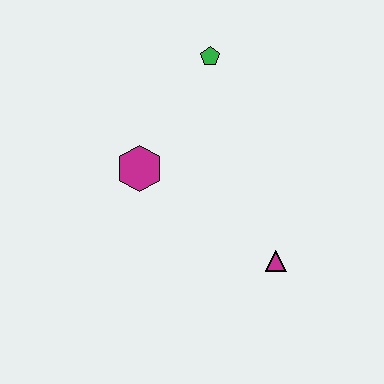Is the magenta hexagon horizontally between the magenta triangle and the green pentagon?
No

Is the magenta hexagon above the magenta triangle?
Yes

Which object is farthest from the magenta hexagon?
The magenta triangle is farthest from the magenta hexagon.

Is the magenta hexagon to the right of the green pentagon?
No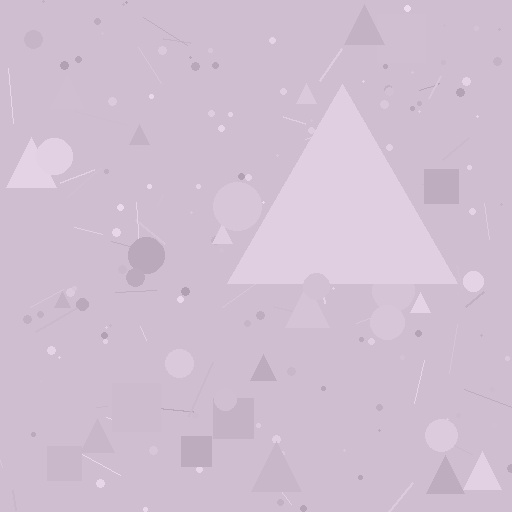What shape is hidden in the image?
A triangle is hidden in the image.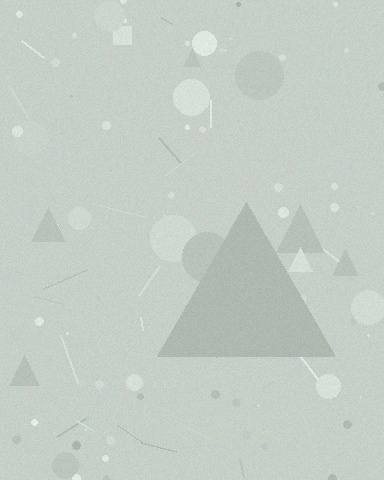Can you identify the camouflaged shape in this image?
The camouflaged shape is a triangle.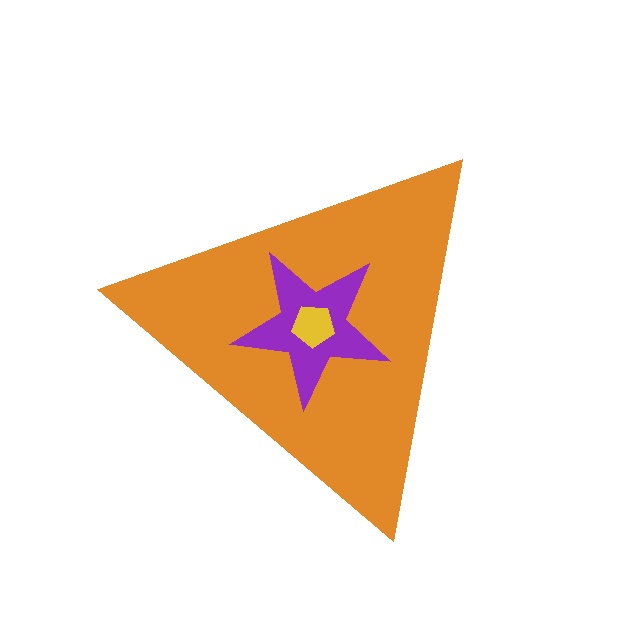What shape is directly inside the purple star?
The yellow pentagon.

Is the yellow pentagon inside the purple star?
Yes.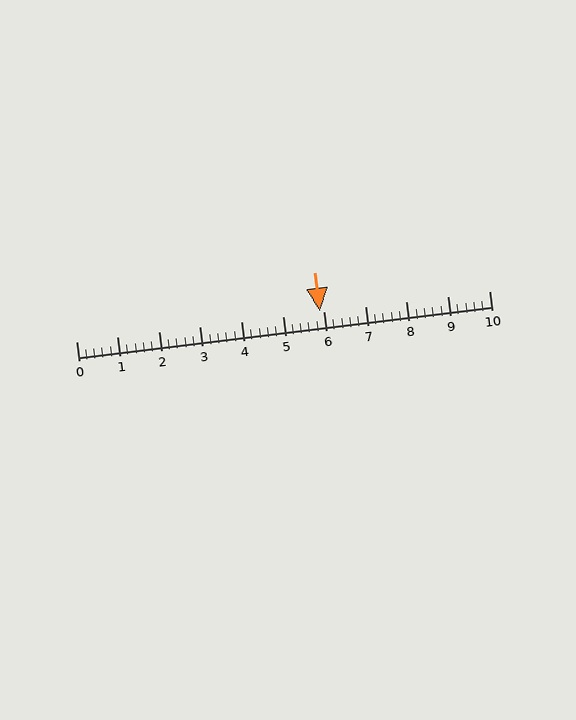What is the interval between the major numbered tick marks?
The major tick marks are spaced 1 units apart.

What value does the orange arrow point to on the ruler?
The orange arrow points to approximately 5.9.